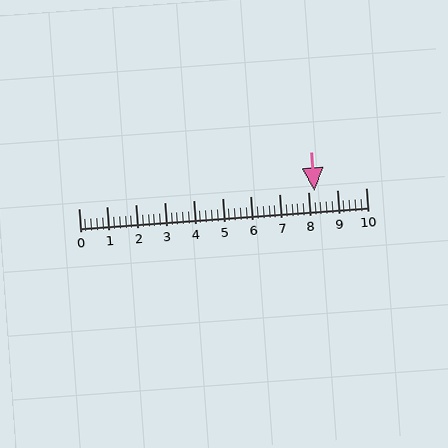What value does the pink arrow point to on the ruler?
The pink arrow points to approximately 8.2.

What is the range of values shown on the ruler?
The ruler shows values from 0 to 10.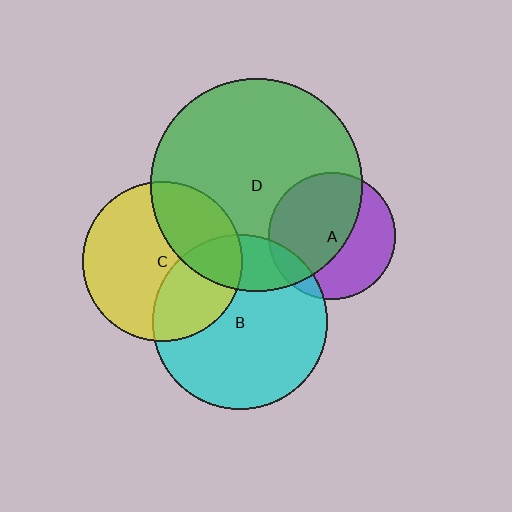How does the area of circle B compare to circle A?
Approximately 1.9 times.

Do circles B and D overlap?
Yes.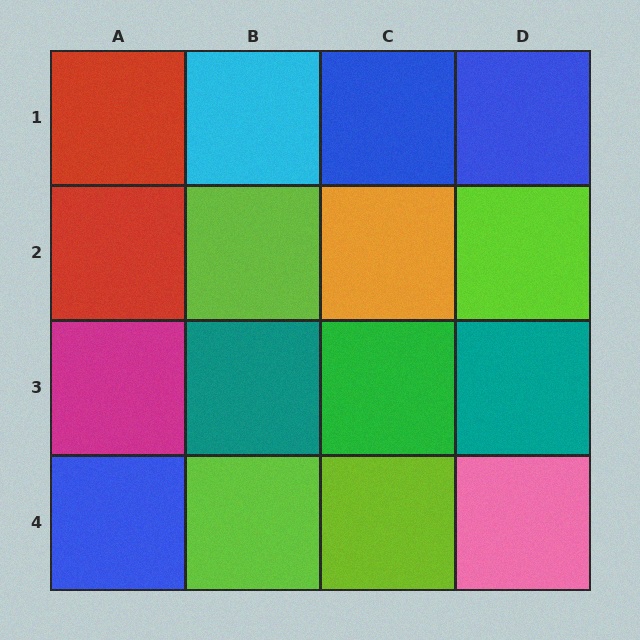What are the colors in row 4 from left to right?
Blue, lime, lime, pink.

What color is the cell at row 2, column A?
Red.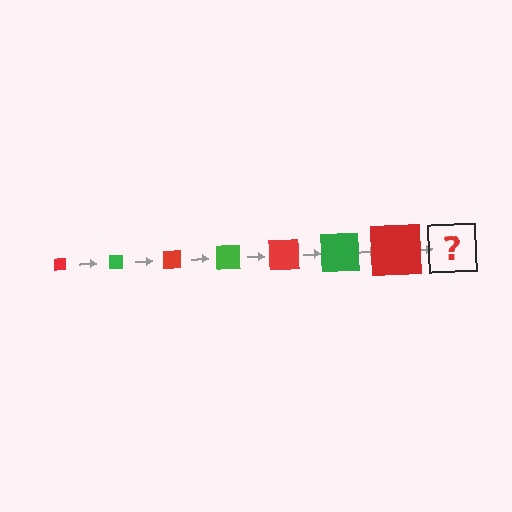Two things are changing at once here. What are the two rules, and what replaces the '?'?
The two rules are that the square grows larger each step and the color cycles through red and green. The '?' should be a green square, larger than the previous one.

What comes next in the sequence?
The next element should be a green square, larger than the previous one.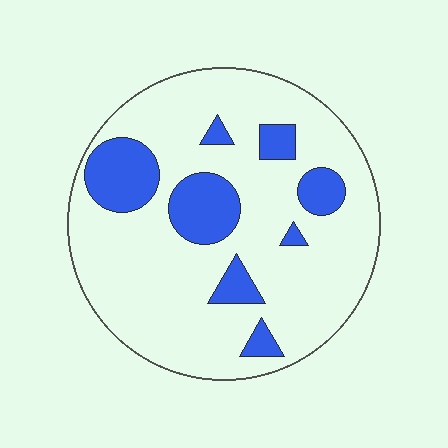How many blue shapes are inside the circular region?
8.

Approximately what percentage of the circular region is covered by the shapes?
Approximately 20%.